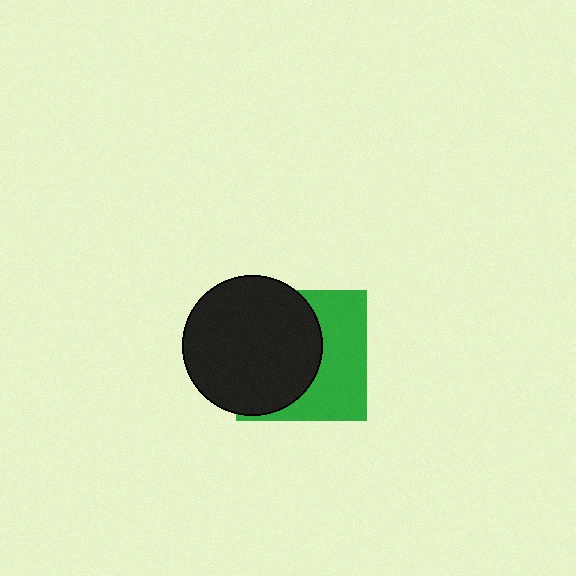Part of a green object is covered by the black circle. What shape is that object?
It is a square.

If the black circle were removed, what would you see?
You would see the complete green square.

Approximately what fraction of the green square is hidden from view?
Roughly 55% of the green square is hidden behind the black circle.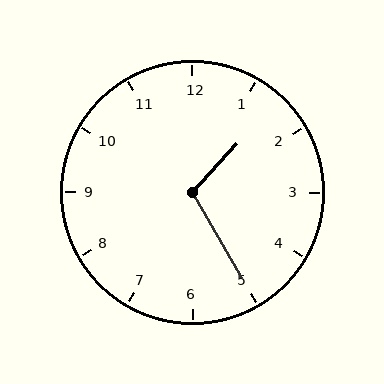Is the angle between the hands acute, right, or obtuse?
It is obtuse.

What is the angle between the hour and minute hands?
Approximately 108 degrees.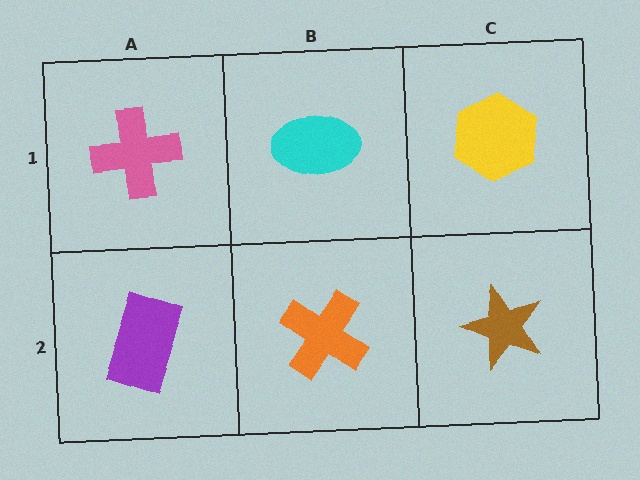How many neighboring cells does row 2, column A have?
2.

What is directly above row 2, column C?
A yellow hexagon.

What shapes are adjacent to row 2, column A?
A pink cross (row 1, column A), an orange cross (row 2, column B).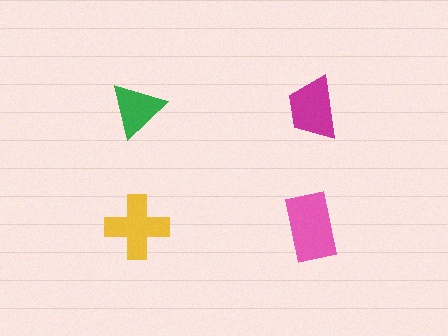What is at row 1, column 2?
A magenta trapezoid.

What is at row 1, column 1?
A green triangle.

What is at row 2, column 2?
A pink rectangle.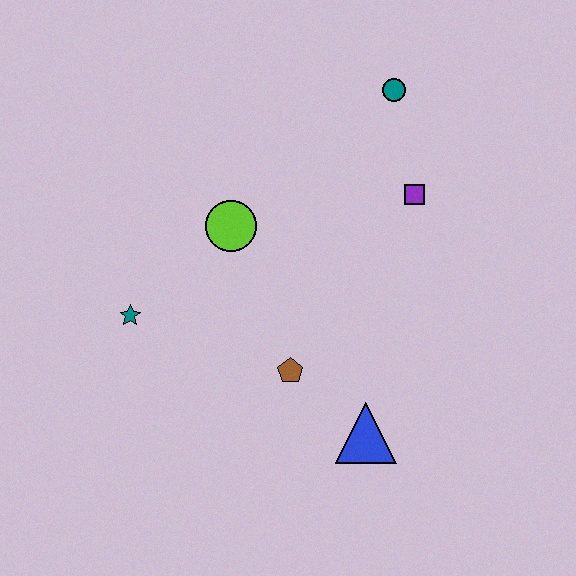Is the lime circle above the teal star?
Yes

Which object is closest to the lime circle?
The teal star is closest to the lime circle.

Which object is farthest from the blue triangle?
The teal circle is farthest from the blue triangle.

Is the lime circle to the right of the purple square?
No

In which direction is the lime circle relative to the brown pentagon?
The lime circle is above the brown pentagon.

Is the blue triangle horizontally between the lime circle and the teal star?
No